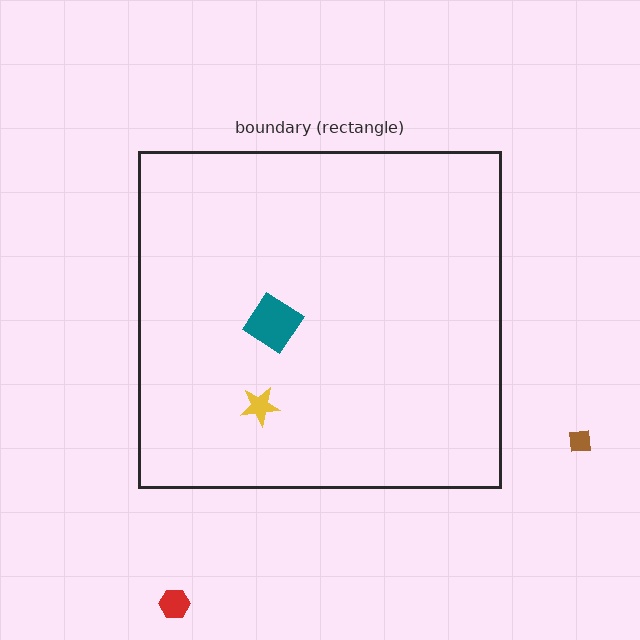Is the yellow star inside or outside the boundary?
Inside.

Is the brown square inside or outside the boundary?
Outside.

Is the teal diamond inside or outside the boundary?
Inside.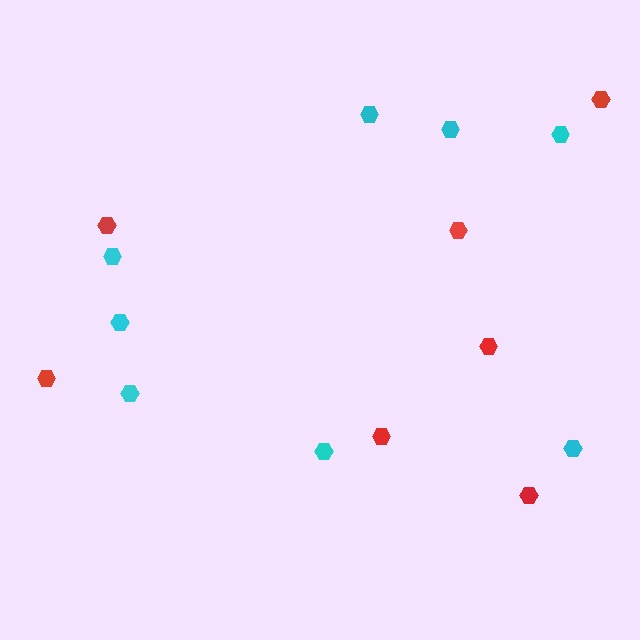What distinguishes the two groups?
There are 2 groups: one group of cyan hexagons (8) and one group of red hexagons (7).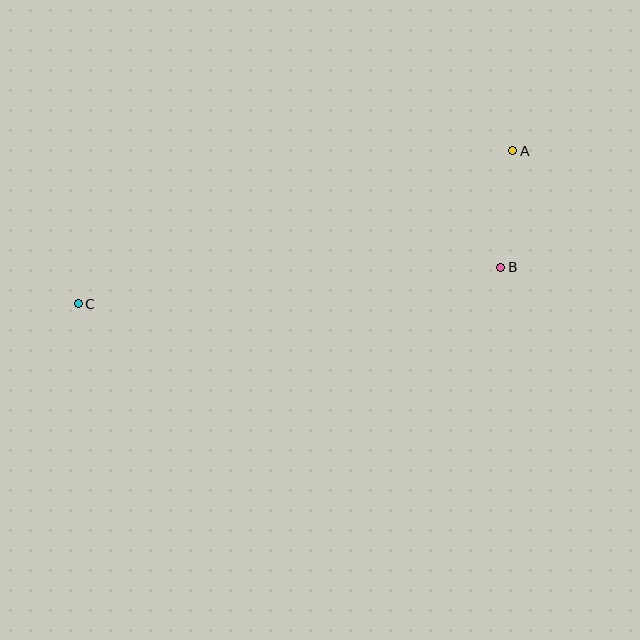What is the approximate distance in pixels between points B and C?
The distance between B and C is approximately 424 pixels.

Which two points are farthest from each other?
Points A and C are farthest from each other.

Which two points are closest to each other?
Points A and B are closest to each other.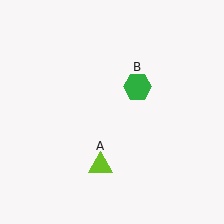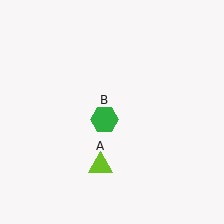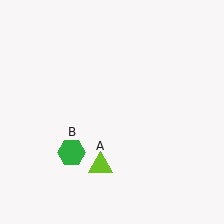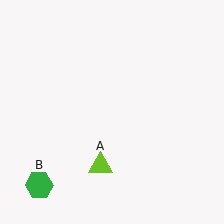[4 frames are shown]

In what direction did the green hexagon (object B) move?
The green hexagon (object B) moved down and to the left.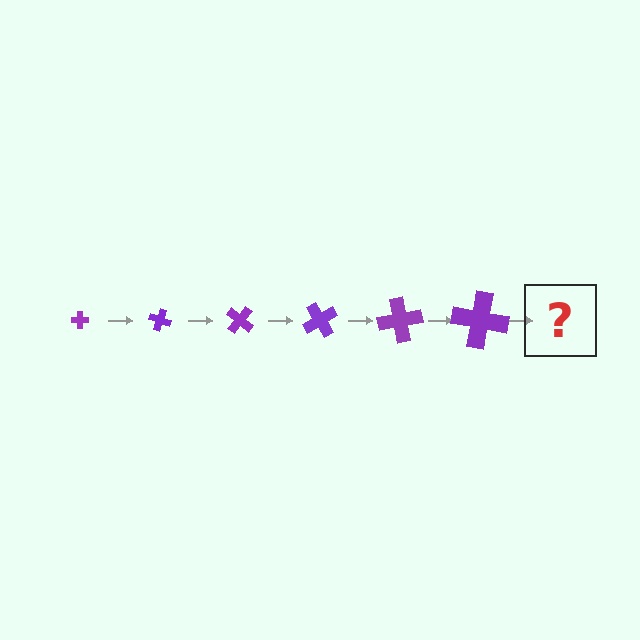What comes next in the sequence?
The next element should be a cross, larger than the previous one and rotated 120 degrees from the start.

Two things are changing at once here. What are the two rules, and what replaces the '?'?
The two rules are that the cross grows larger each step and it rotates 20 degrees each step. The '?' should be a cross, larger than the previous one and rotated 120 degrees from the start.